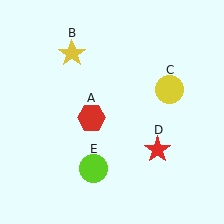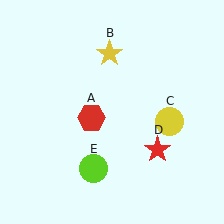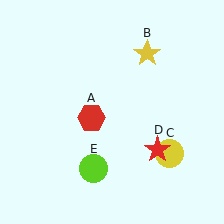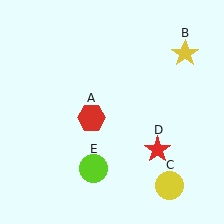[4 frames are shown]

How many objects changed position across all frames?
2 objects changed position: yellow star (object B), yellow circle (object C).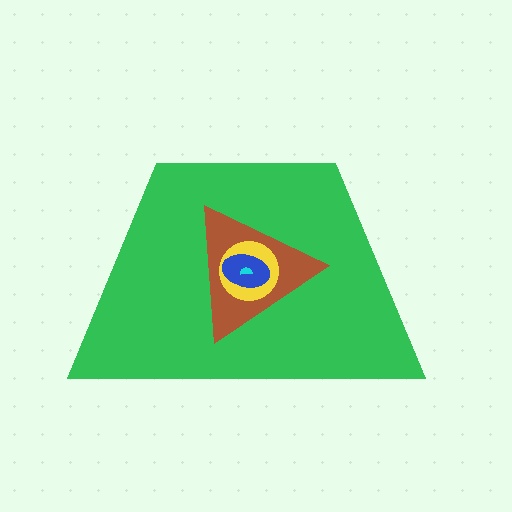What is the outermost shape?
The green trapezoid.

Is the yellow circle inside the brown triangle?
Yes.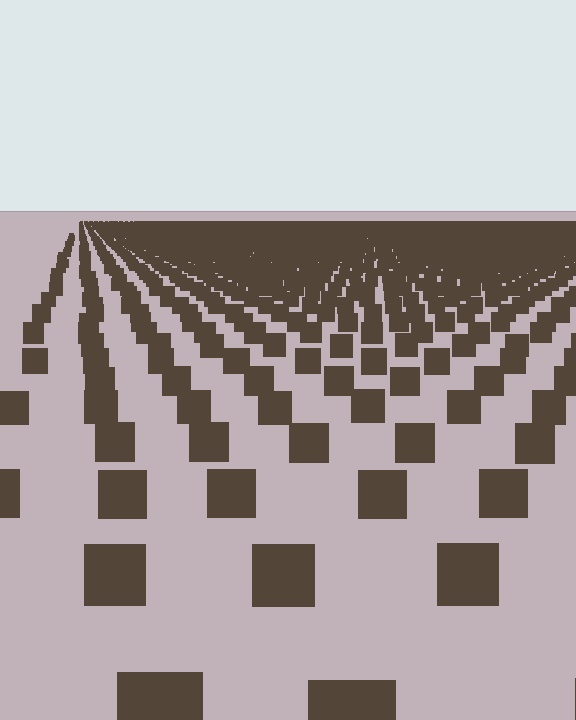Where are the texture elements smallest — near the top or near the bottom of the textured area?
Near the top.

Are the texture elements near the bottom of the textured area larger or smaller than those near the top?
Larger. Near the bottom, elements are closer to the viewer and appear at a bigger on-screen size.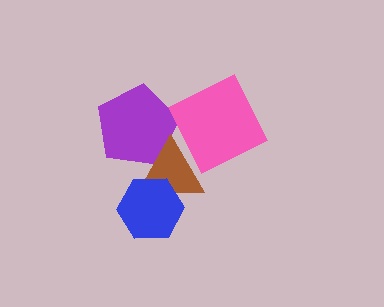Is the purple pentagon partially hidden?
Yes, it is partially covered by another shape.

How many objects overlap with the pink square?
0 objects overlap with the pink square.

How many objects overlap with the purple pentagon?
1 object overlaps with the purple pentagon.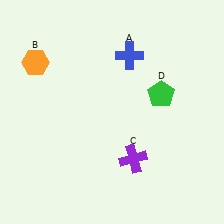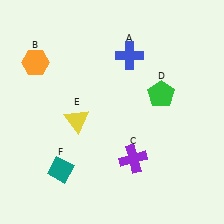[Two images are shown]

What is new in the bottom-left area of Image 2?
A yellow triangle (E) was added in the bottom-left area of Image 2.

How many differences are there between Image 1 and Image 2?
There are 2 differences between the two images.